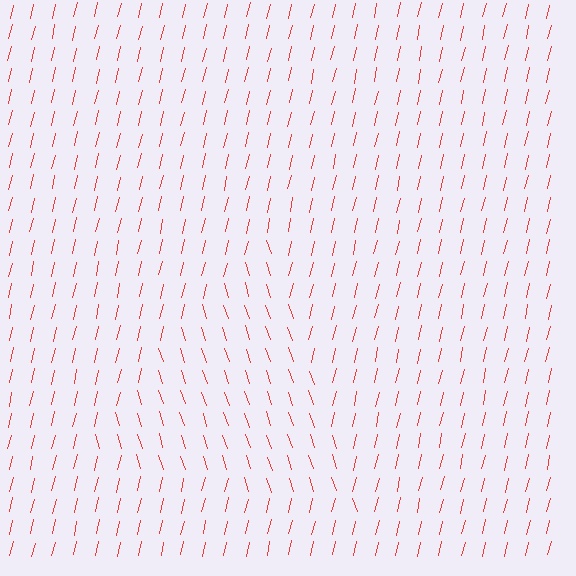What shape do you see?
I see a triangle.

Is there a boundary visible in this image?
Yes, there is a texture boundary formed by a change in line orientation.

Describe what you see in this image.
The image is filled with small red line segments. A triangle region in the image has lines oriented differently from the surrounding lines, creating a visible texture boundary.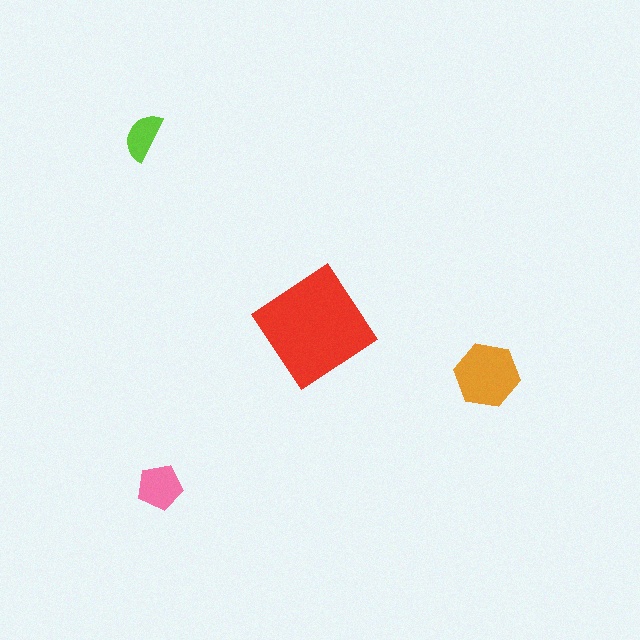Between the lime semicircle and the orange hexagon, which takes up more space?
The orange hexagon.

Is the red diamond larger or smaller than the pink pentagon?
Larger.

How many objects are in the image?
There are 4 objects in the image.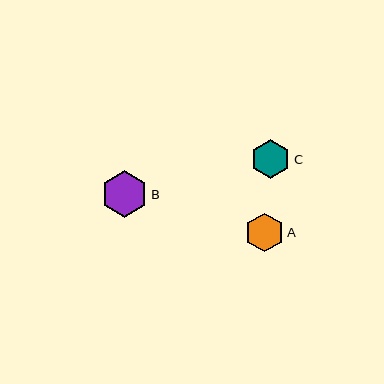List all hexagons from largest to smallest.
From largest to smallest: B, C, A.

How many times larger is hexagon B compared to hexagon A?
Hexagon B is approximately 1.2 times the size of hexagon A.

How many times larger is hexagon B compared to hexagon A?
Hexagon B is approximately 1.2 times the size of hexagon A.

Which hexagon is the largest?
Hexagon B is the largest with a size of approximately 46 pixels.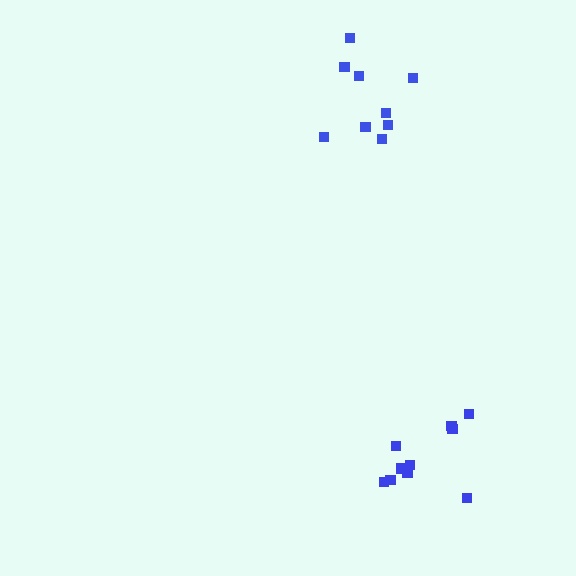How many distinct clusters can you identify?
There are 2 distinct clusters.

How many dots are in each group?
Group 1: 10 dots, Group 2: 9 dots (19 total).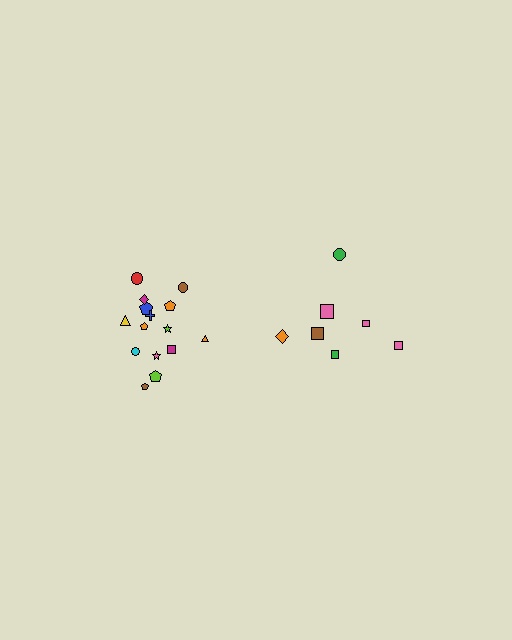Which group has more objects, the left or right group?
The left group.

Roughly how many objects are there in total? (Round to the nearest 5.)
Roughly 20 objects in total.